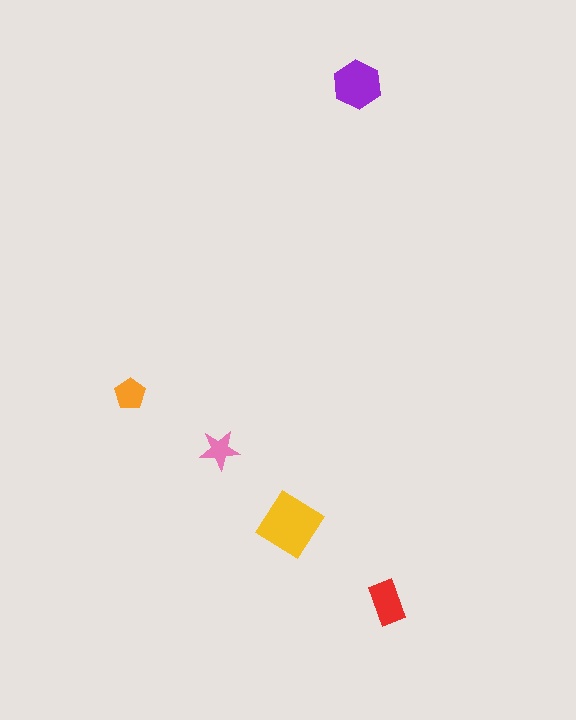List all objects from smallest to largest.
The pink star, the orange pentagon, the red rectangle, the purple hexagon, the yellow diamond.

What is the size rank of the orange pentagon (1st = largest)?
4th.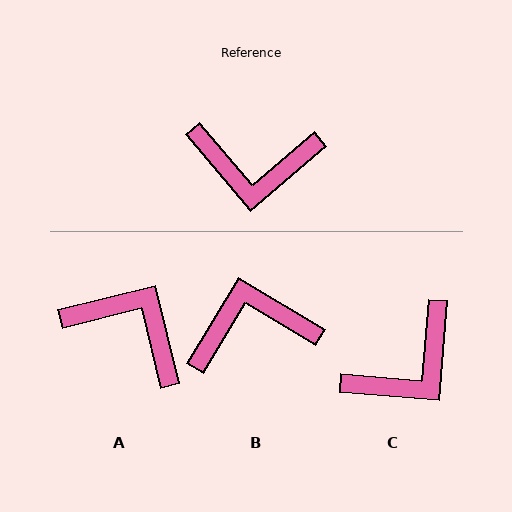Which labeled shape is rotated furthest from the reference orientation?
B, about 162 degrees away.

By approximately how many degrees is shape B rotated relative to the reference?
Approximately 162 degrees clockwise.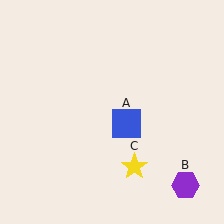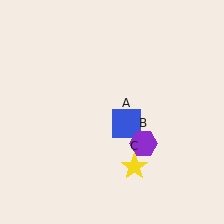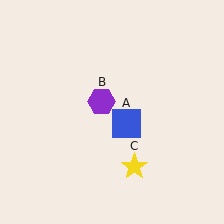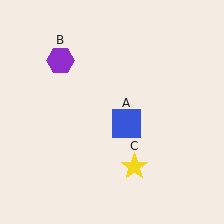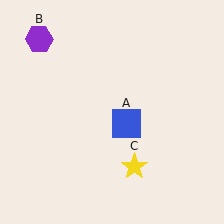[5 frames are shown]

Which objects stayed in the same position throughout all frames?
Blue square (object A) and yellow star (object C) remained stationary.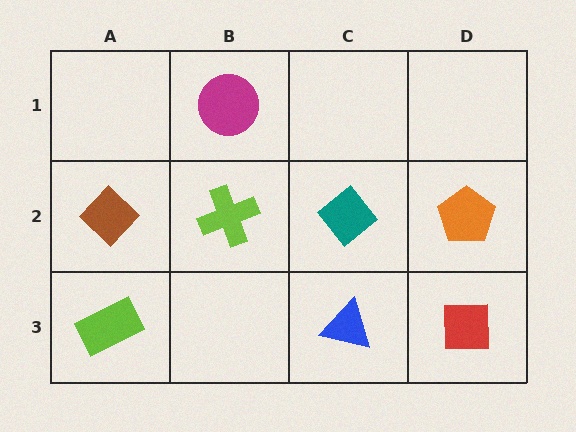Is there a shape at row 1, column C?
No, that cell is empty.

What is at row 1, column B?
A magenta circle.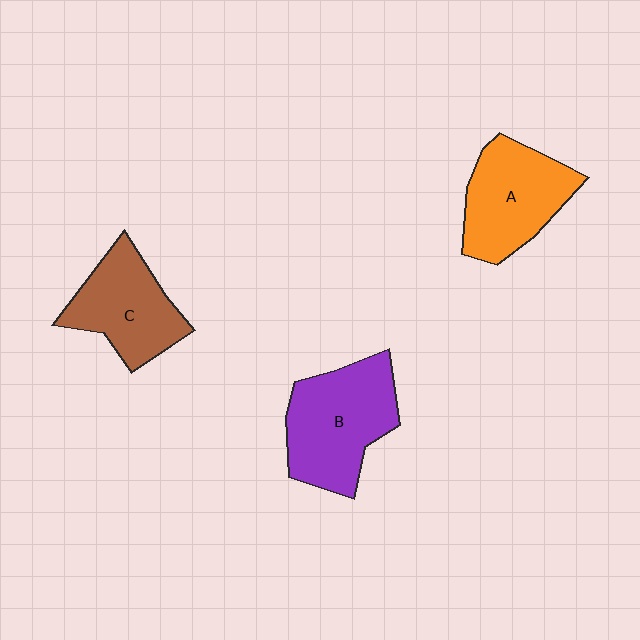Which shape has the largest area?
Shape B (purple).